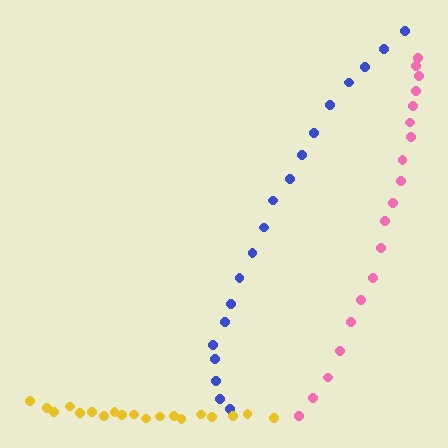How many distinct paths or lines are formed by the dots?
There are 3 distinct paths.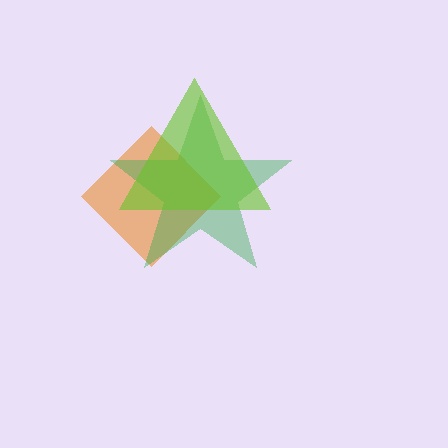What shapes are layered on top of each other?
The layered shapes are: an orange diamond, a green star, a lime triangle.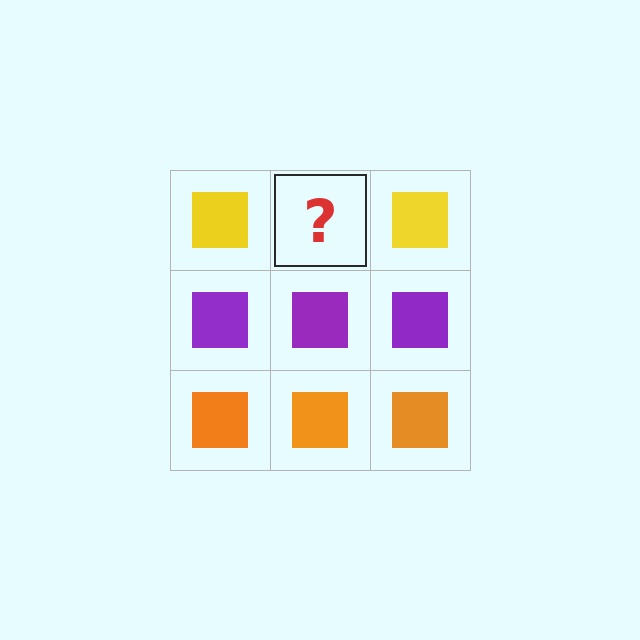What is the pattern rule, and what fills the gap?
The rule is that each row has a consistent color. The gap should be filled with a yellow square.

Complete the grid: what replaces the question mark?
The question mark should be replaced with a yellow square.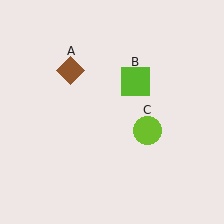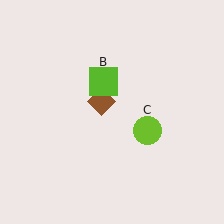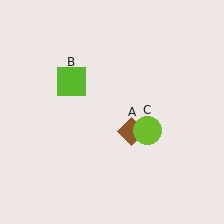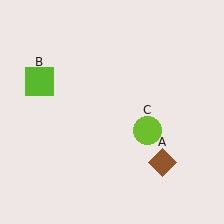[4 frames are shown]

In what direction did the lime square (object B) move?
The lime square (object B) moved left.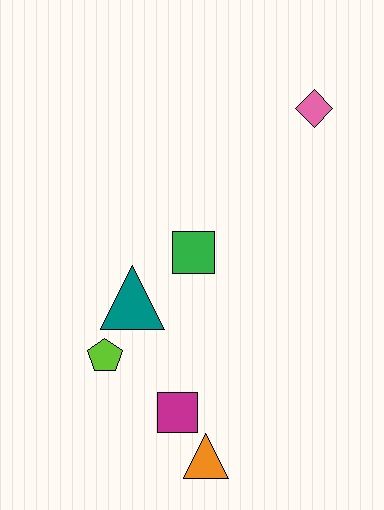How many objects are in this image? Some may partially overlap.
There are 6 objects.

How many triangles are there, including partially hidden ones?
There are 2 triangles.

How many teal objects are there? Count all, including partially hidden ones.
There is 1 teal object.